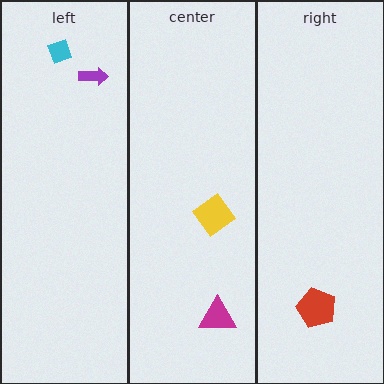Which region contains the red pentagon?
The right region.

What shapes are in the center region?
The yellow diamond, the magenta triangle.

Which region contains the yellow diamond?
The center region.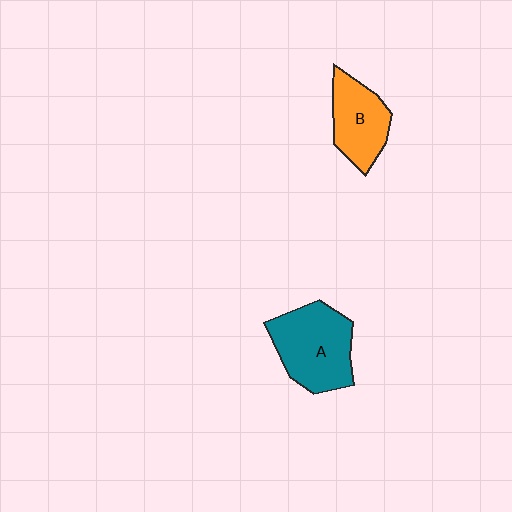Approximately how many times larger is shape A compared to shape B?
Approximately 1.4 times.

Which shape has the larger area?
Shape A (teal).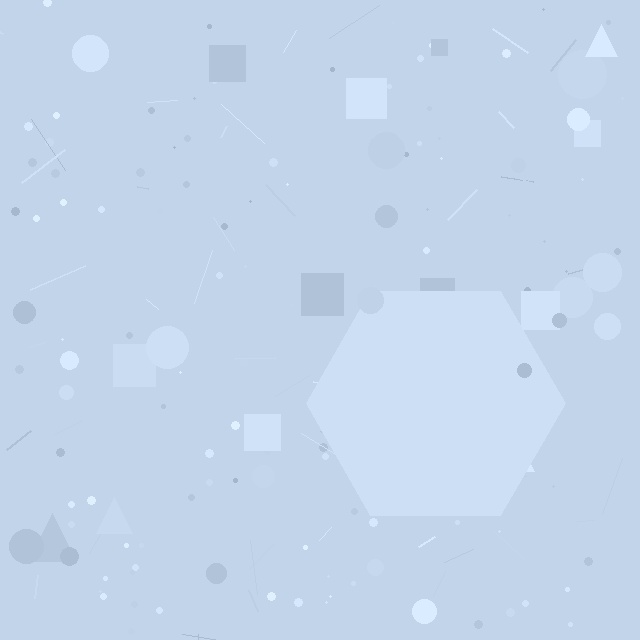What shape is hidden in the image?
A hexagon is hidden in the image.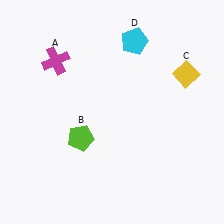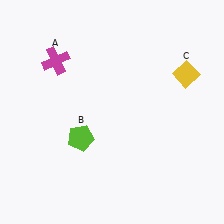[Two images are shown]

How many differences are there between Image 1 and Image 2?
There is 1 difference between the two images.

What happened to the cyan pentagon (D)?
The cyan pentagon (D) was removed in Image 2. It was in the top-right area of Image 1.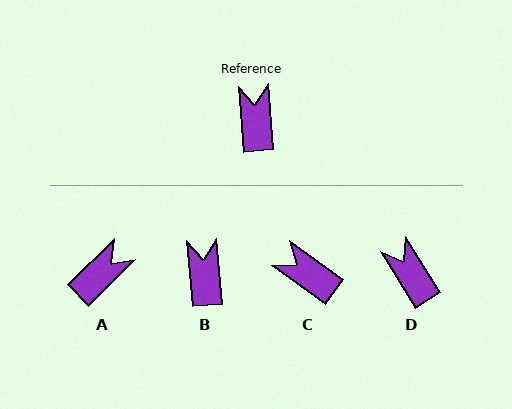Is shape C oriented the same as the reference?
No, it is off by about 49 degrees.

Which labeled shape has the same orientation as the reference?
B.